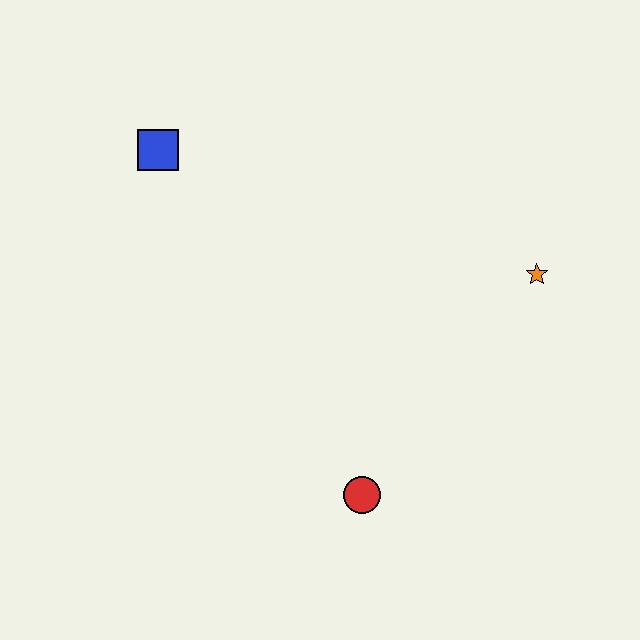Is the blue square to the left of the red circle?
Yes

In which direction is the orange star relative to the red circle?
The orange star is above the red circle.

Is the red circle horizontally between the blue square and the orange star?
Yes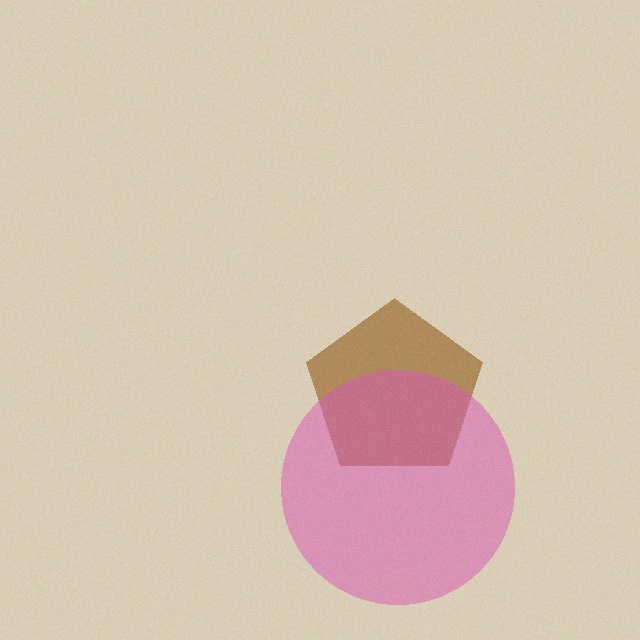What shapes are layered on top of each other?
The layered shapes are: a brown pentagon, a pink circle.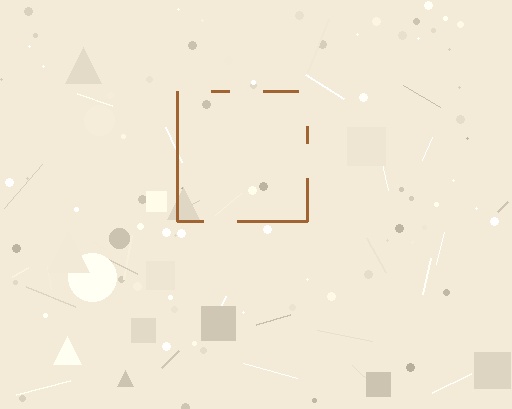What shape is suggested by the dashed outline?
The dashed outline suggests a square.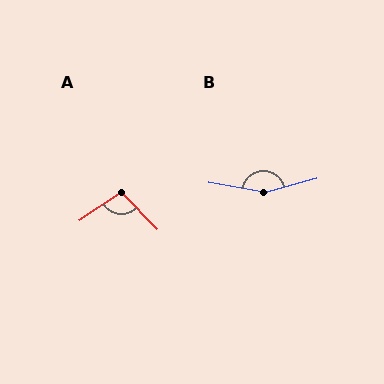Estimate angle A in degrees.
Approximately 100 degrees.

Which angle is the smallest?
A, at approximately 100 degrees.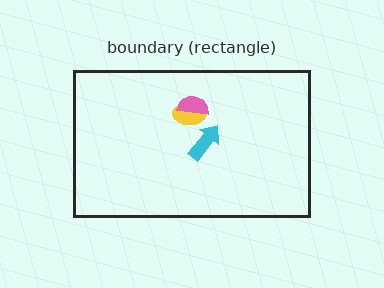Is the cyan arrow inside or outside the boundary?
Inside.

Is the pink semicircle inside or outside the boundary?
Inside.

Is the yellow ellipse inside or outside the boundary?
Inside.